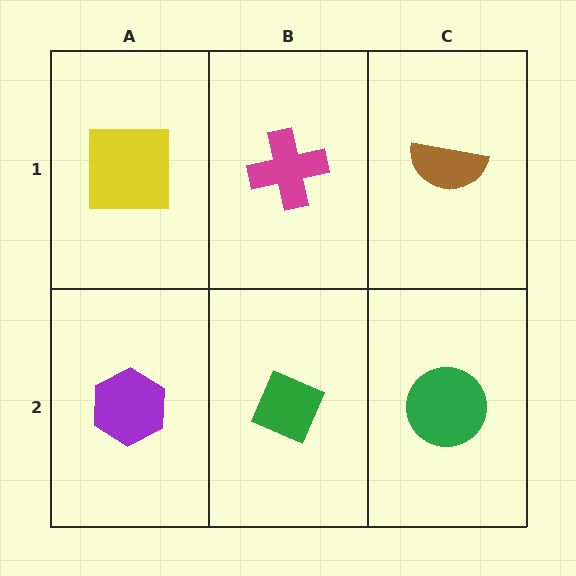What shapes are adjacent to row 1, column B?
A green diamond (row 2, column B), a yellow square (row 1, column A), a brown semicircle (row 1, column C).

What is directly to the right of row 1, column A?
A magenta cross.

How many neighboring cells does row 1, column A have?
2.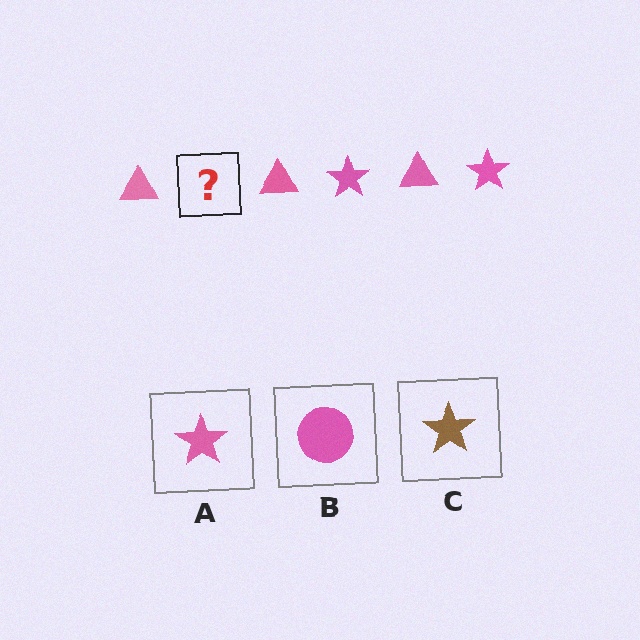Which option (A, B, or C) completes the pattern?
A.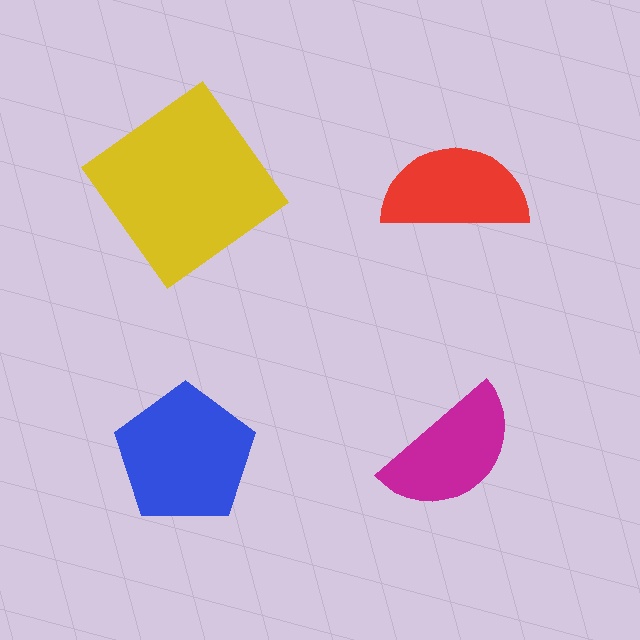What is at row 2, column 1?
A blue pentagon.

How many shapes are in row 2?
2 shapes.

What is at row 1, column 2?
A red semicircle.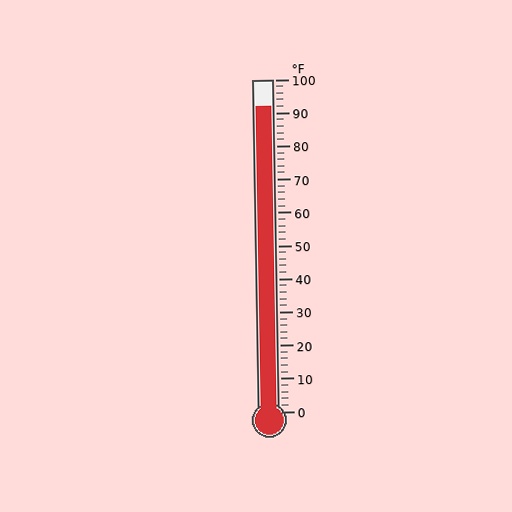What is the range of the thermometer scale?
The thermometer scale ranges from 0°F to 100°F.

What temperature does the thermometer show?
The thermometer shows approximately 92°F.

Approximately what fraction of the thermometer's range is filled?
The thermometer is filled to approximately 90% of its range.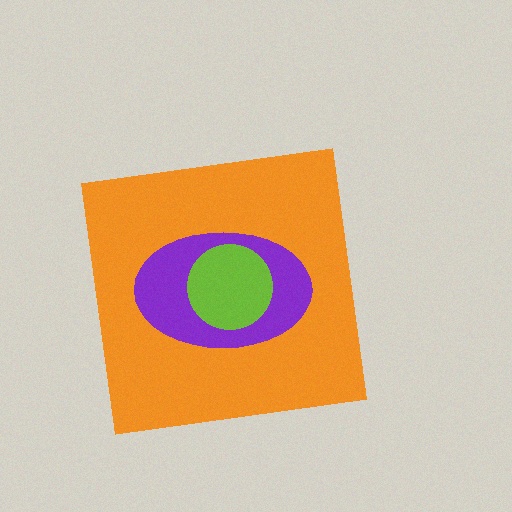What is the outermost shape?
The orange square.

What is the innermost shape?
The lime circle.